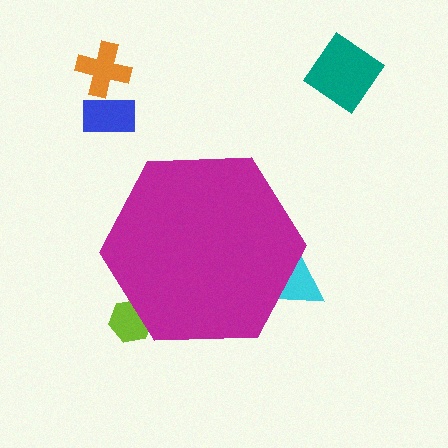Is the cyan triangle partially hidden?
Yes, the cyan triangle is partially hidden behind the magenta hexagon.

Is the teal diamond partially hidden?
No, the teal diamond is fully visible.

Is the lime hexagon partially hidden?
Yes, the lime hexagon is partially hidden behind the magenta hexagon.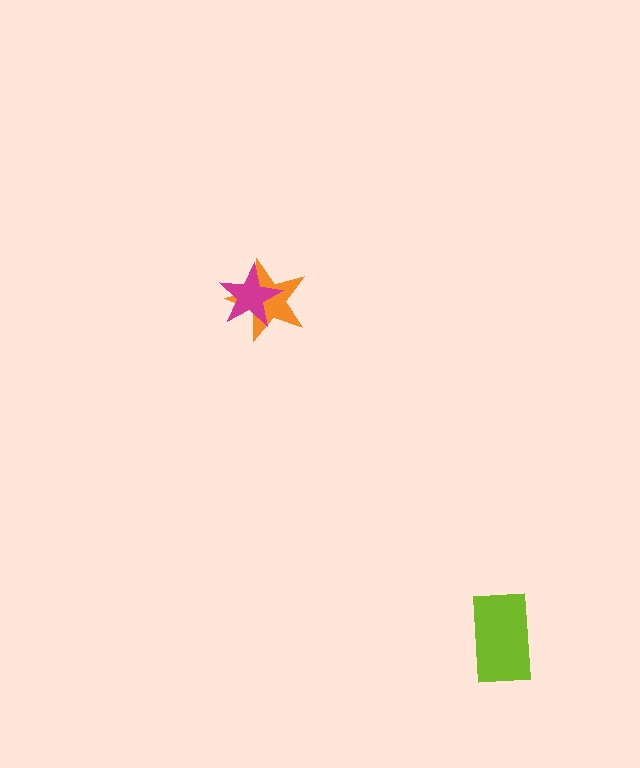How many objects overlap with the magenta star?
1 object overlaps with the magenta star.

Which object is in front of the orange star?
The magenta star is in front of the orange star.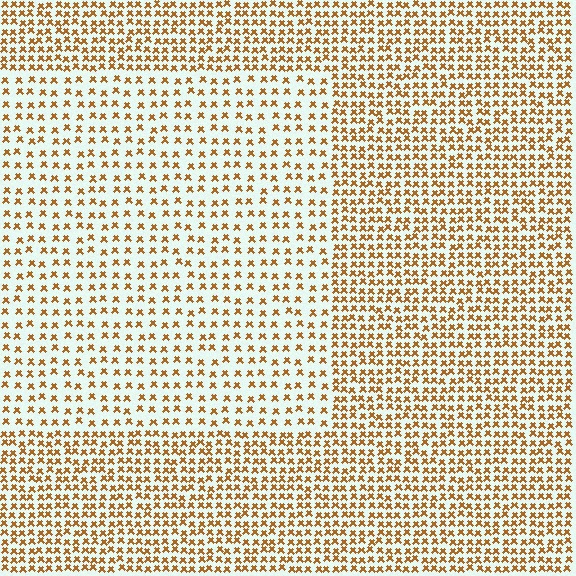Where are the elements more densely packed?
The elements are more densely packed outside the rectangle boundary.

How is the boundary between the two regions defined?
The boundary is defined by a change in element density (approximately 1.9x ratio). All elements are the same color, size, and shape.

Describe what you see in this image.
The image contains small brown elements arranged at two different densities. A rectangle-shaped region is visible where the elements are less densely packed than the surrounding area.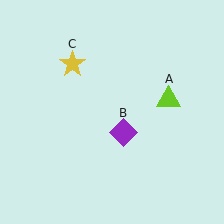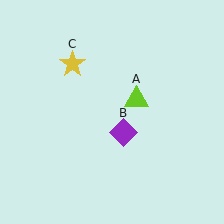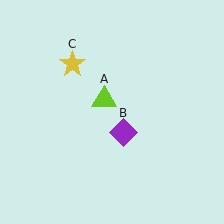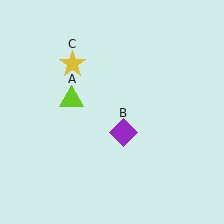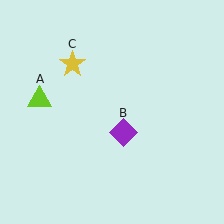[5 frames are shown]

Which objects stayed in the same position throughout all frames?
Purple diamond (object B) and yellow star (object C) remained stationary.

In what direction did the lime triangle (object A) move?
The lime triangle (object A) moved left.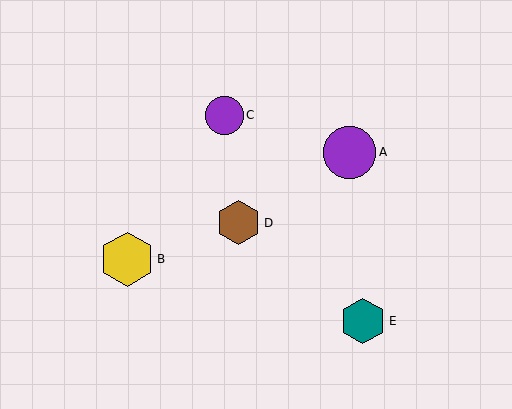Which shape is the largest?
The yellow hexagon (labeled B) is the largest.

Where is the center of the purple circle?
The center of the purple circle is at (349, 152).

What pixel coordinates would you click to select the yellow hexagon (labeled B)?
Click at (127, 259) to select the yellow hexagon B.